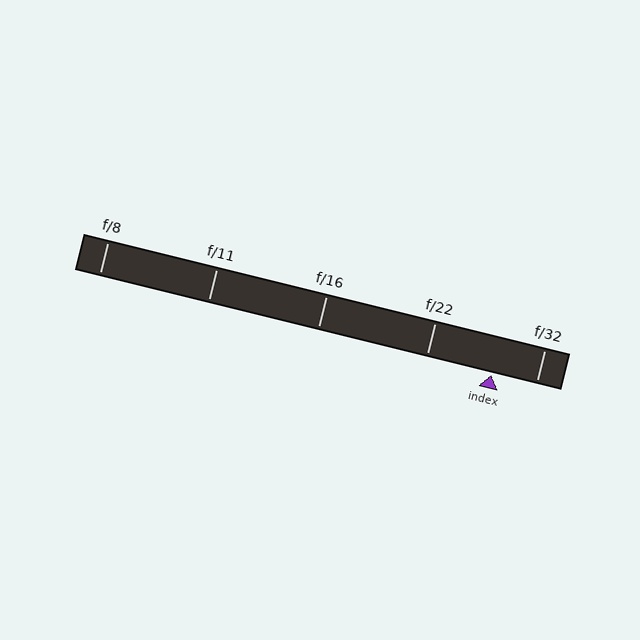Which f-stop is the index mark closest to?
The index mark is closest to f/32.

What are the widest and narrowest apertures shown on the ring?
The widest aperture shown is f/8 and the narrowest is f/32.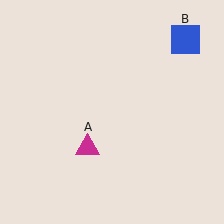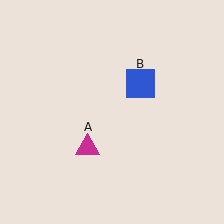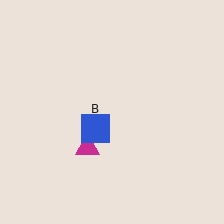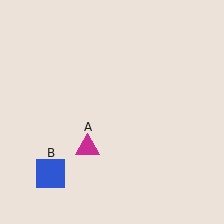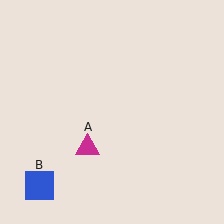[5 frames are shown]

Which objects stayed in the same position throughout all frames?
Magenta triangle (object A) remained stationary.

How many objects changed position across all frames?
1 object changed position: blue square (object B).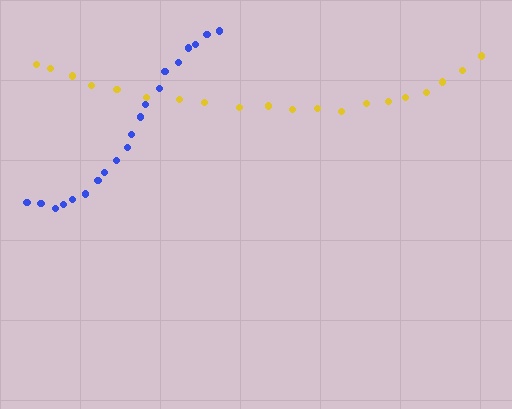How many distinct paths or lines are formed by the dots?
There are 2 distinct paths.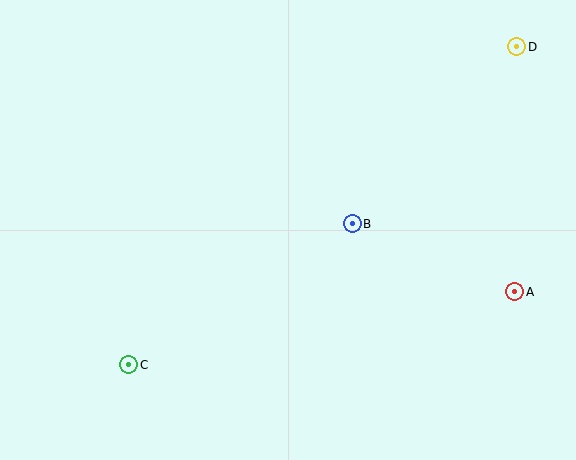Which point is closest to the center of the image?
Point B at (352, 224) is closest to the center.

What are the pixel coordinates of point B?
Point B is at (352, 224).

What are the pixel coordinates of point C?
Point C is at (129, 365).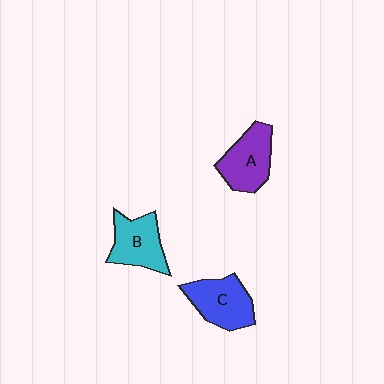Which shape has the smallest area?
Shape B (cyan).